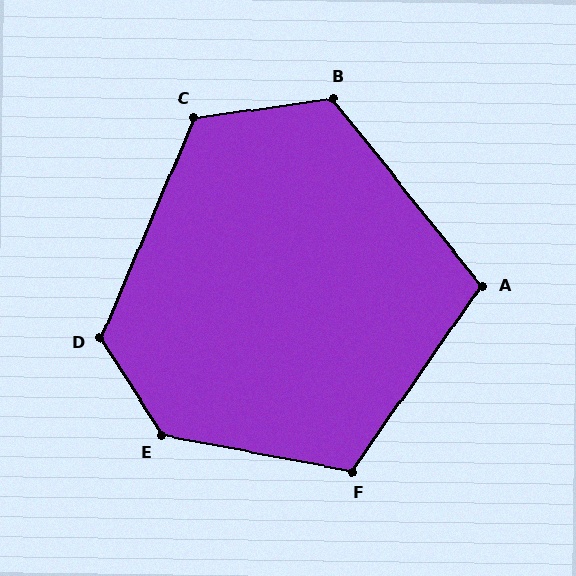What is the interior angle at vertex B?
Approximately 121 degrees (obtuse).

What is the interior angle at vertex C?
Approximately 121 degrees (obtuse).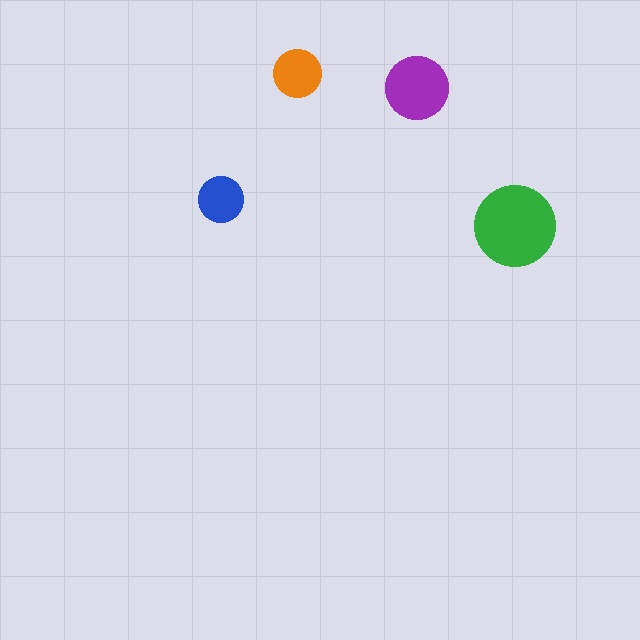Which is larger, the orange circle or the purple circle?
The purple one.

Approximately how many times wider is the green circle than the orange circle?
About 1.5 times wider.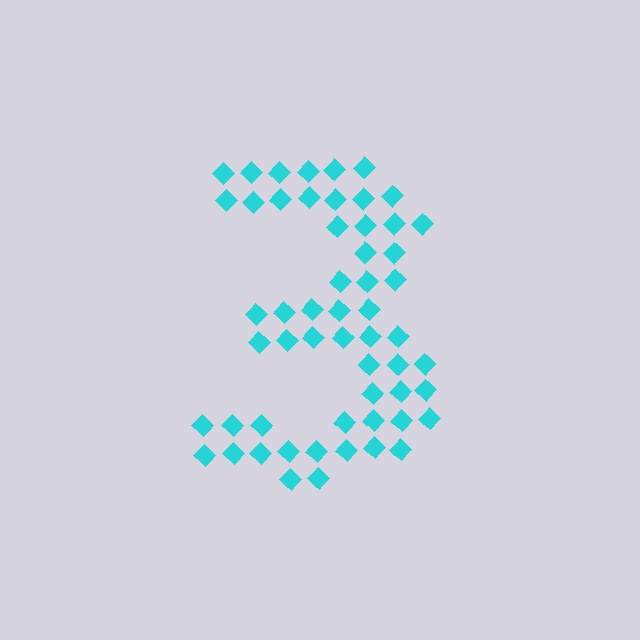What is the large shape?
The large shape is the digit 3.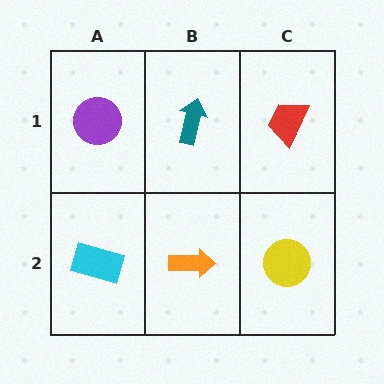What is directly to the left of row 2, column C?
An orange arrow.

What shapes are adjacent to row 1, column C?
A yellow circle (row 2, column C), a teal arrow (row 1, column B).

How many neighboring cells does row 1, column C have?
2.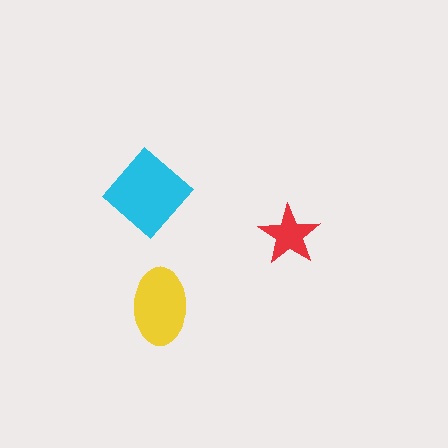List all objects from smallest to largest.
The red star, the yellow ellipse, the cyan diamond.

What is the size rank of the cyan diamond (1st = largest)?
1st.